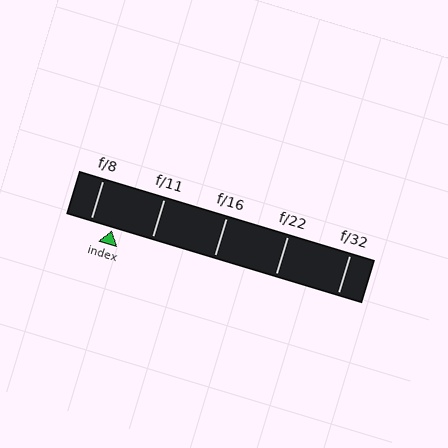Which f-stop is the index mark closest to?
The index mark is closest to f/8.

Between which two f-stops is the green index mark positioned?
The index mark is between f/8 and f/11.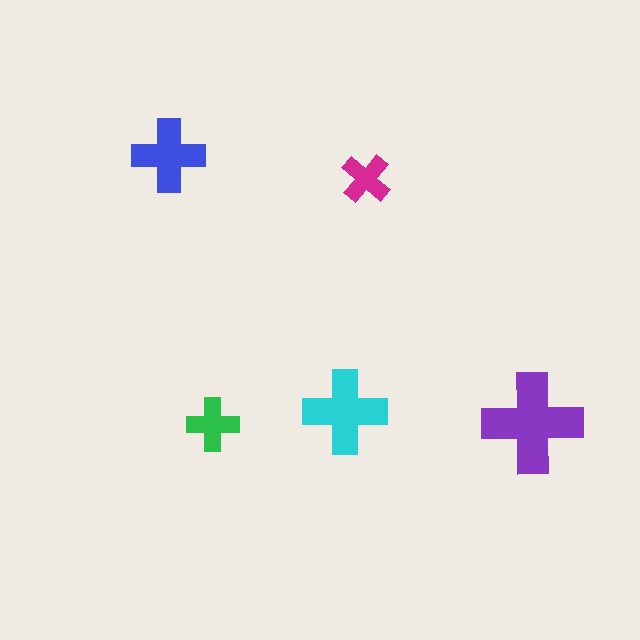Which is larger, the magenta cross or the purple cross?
The purple one.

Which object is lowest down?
The green cross is bottommost.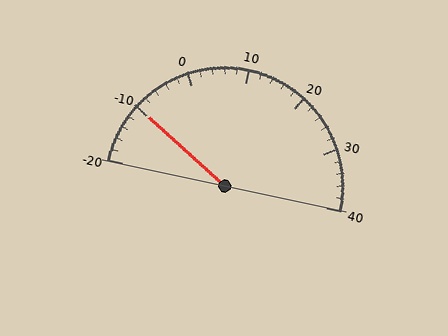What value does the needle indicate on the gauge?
The needle indicates approximately -10.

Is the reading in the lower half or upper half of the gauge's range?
The reading is in the lower half of the range (-20 to 40).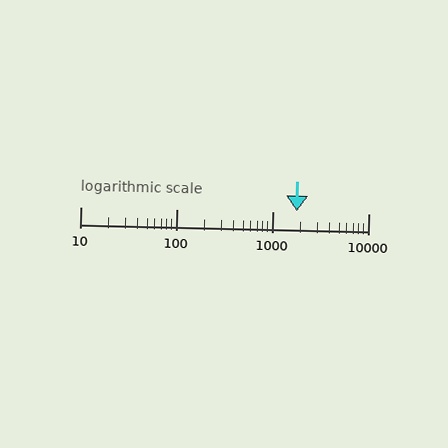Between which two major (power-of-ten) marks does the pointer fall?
The pointer is between 1000 and 10000.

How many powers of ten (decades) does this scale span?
The scale spans 3 decades, from 10 to 10000.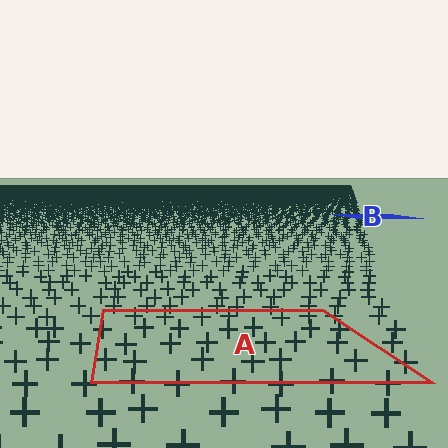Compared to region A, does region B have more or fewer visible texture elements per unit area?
Region B has more texture elements per unit area — they are packed more densely because it is farther away.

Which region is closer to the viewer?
Region A is closer. The texture elements there are larger and more spread out.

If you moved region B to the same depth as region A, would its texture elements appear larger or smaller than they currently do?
They would appear larger. At a closer depth, the same texture elements are projected at a bigger on-screen size.